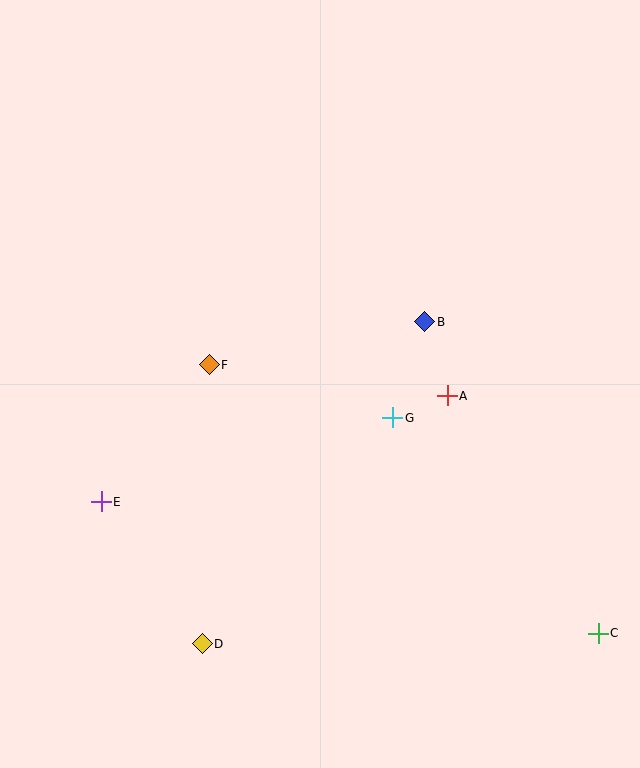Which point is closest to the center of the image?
Point G at (393, 418) is closest to the center.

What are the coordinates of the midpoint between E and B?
The midpoint between E and B is at (263, 412).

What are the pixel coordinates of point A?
Point A is at (447, 396).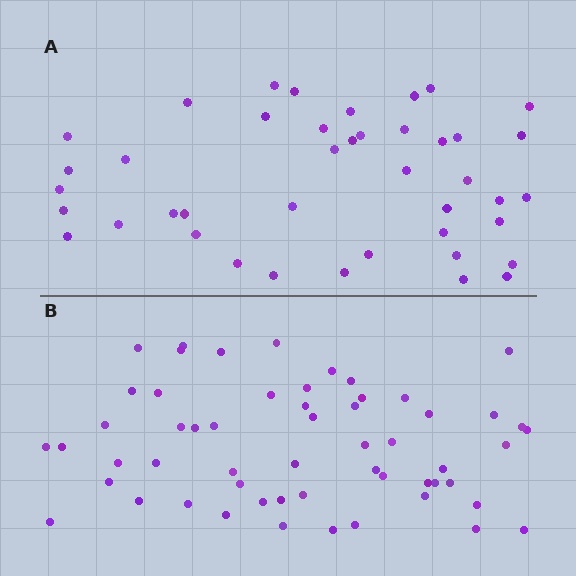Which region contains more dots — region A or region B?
Region B (the bottom region) has more dots.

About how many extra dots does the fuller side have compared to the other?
Region B has approximately 15 more dots than region A.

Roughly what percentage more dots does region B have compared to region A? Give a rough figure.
About 35% more.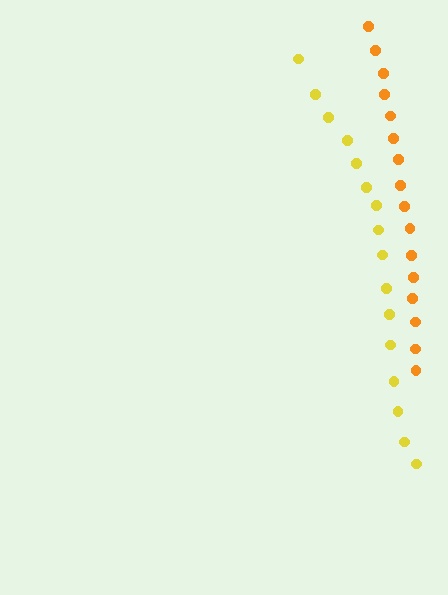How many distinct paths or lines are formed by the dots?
There are 2 distinct paths.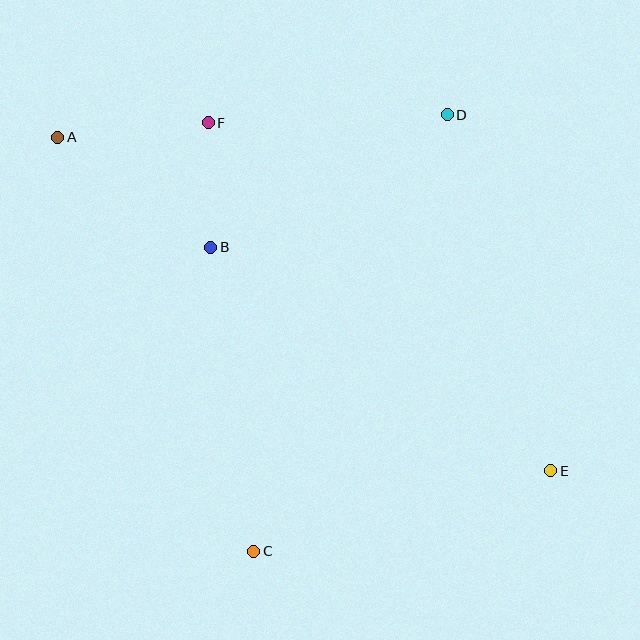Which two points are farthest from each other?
Points A and E are farthest from each other.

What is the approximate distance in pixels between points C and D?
The distance between C and D is approximately 477 pixels.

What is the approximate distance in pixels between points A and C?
The distance between A and C is approximately 458 pixels.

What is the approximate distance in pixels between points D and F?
The distance between D and F is approximately 239 pixels.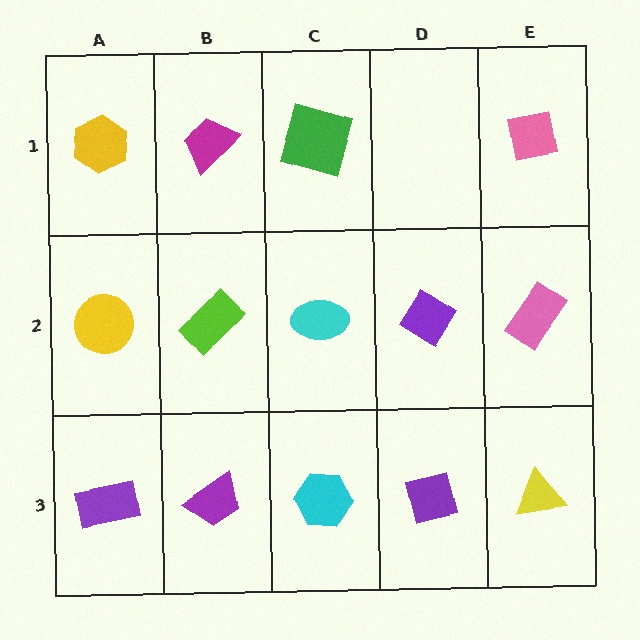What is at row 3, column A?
A purple rectangle.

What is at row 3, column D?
A purple square.